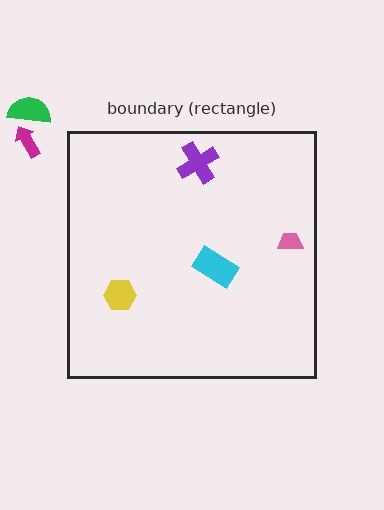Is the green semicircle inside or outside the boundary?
Outside.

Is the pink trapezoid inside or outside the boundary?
Inside.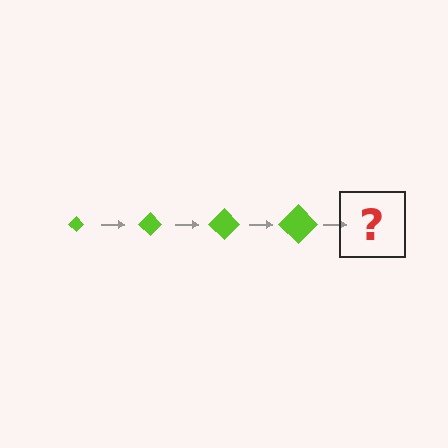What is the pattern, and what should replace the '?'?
The pattern is that the diamond gets progressively larger each step. The '?' should be a lime diamond, larger than the previous one.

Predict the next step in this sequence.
The next step is a lime diamond, larger than the previous one.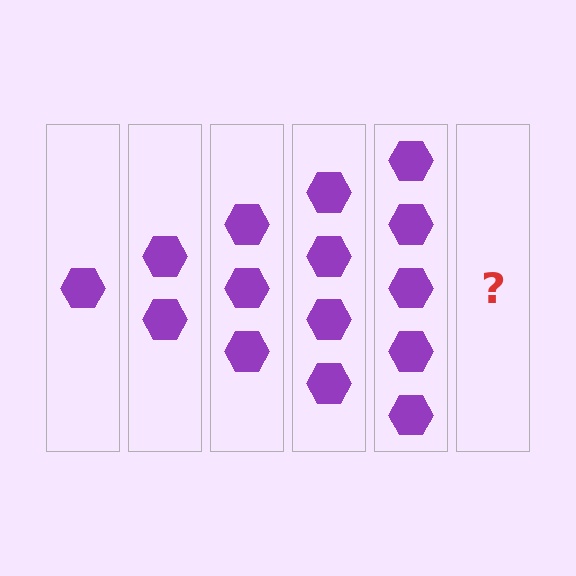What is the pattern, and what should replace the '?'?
The pattern is that each step adds one more hexagon. The '?' should be 6 hexagons.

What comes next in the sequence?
The next element should be 6 hexagons.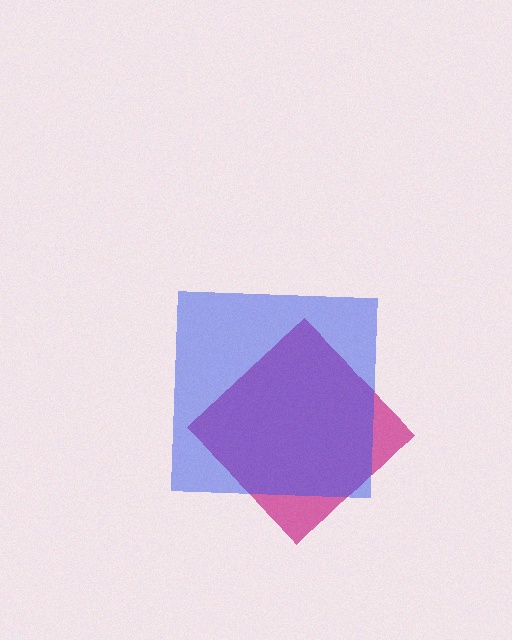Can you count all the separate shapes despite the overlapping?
Yes, there are 2 separate shapes.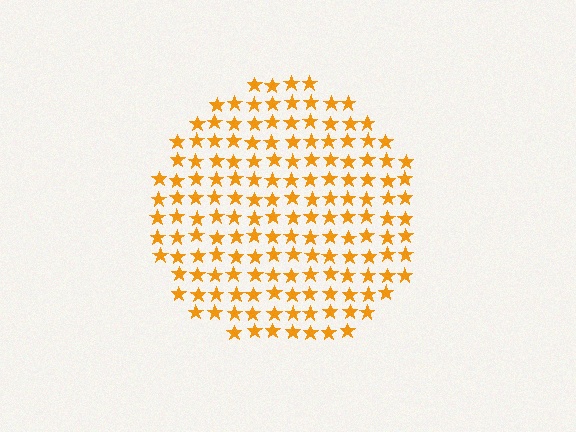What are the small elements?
The small elements are stars.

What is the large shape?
The large shape is a circle.